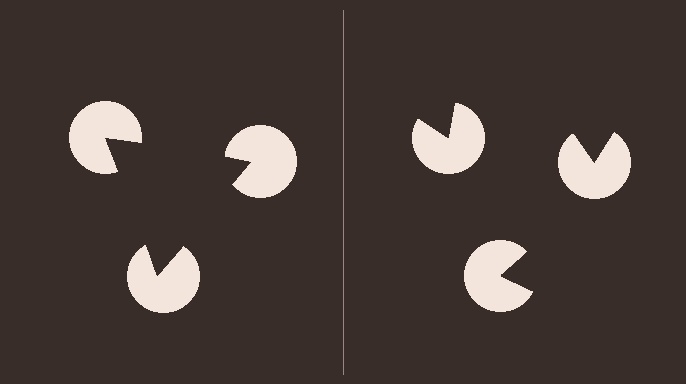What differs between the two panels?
The pac-man discs are positioned identically on both sides; only the wedge orientations differ. On the left they align to a triangle; on the right they are misaligned.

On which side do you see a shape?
An illusory triangle appears on the left side. On the right side the wedge cuts are rotated, so no coherent shape forms.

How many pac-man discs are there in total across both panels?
6 — 3 on each side.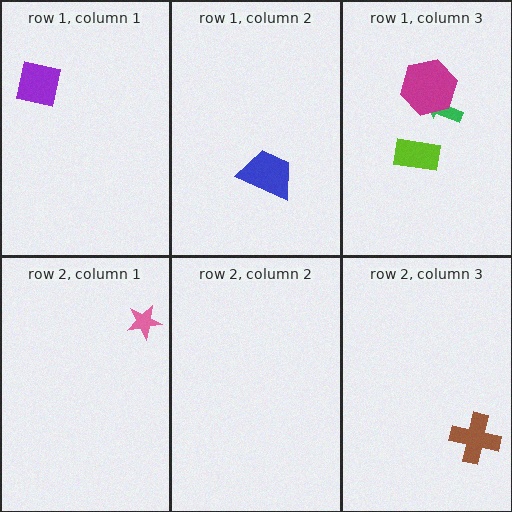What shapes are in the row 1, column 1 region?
The purple square.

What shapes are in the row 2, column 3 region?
The brown cross.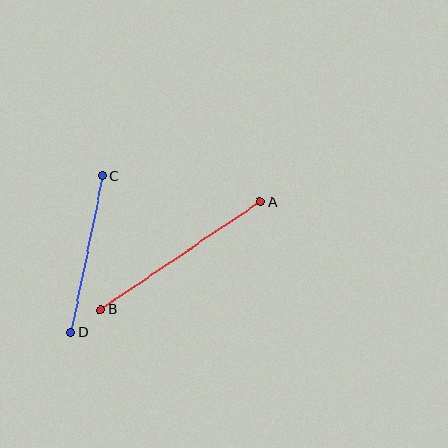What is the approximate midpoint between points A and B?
The midpoint is at approximately (180, 256) pixels.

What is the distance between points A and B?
The distance is approximately 193 pixels.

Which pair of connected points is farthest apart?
Points A and B are farthest apart.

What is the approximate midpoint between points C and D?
The midpoint is at approximately (87, 254) pixels.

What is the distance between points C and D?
The distance is approximately 159 pixels.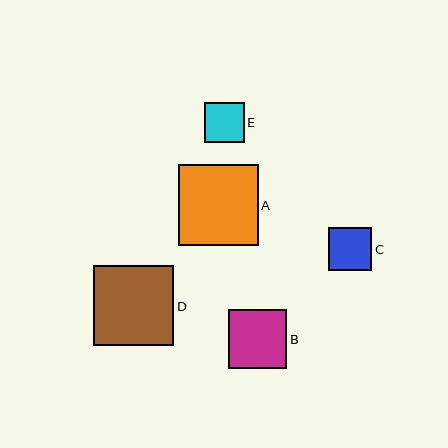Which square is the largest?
Square A is the largest with a size of approximately 80 pixels.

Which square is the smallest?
Square E is the smallest with a size of approximately 40 pixels.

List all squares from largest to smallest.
From largest to smallest: A, D, B, C, E.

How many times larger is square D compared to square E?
Square D is approximately 2.0 times the size of square E.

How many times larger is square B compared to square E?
Square B is approximately 1.5 times the size of square E.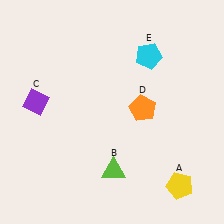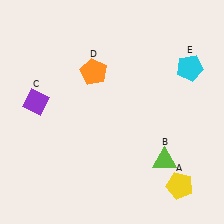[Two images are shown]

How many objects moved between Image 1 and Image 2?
3 objects moved between the two images.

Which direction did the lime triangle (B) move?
The lime triangle (B) moved right.